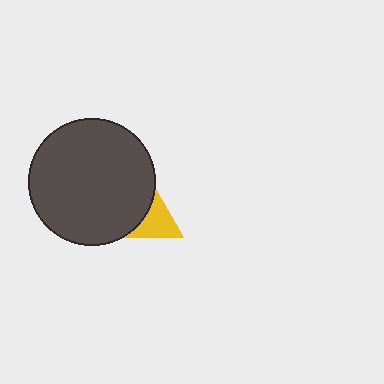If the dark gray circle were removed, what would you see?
You would see the complete yellow triangle.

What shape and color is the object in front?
The object in front is a dark gray circle.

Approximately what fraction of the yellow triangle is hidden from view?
Roughly 70% of the yellow triangle is hidden behind the dark gray circle.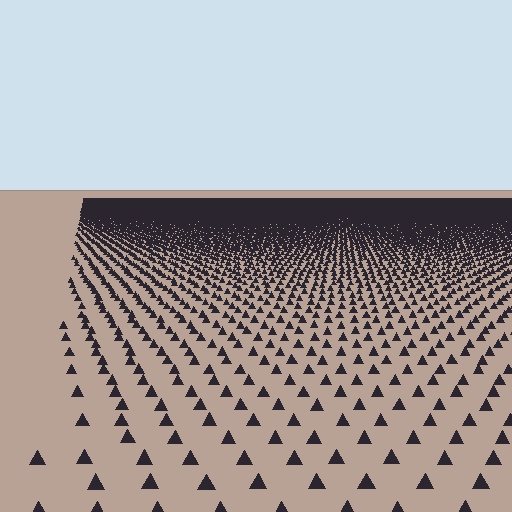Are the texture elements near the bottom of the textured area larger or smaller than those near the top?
Larger. Near the bottom, elements are closer to the viewer and appear at a bigger on-screen size.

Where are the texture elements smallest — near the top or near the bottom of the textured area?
Near the top.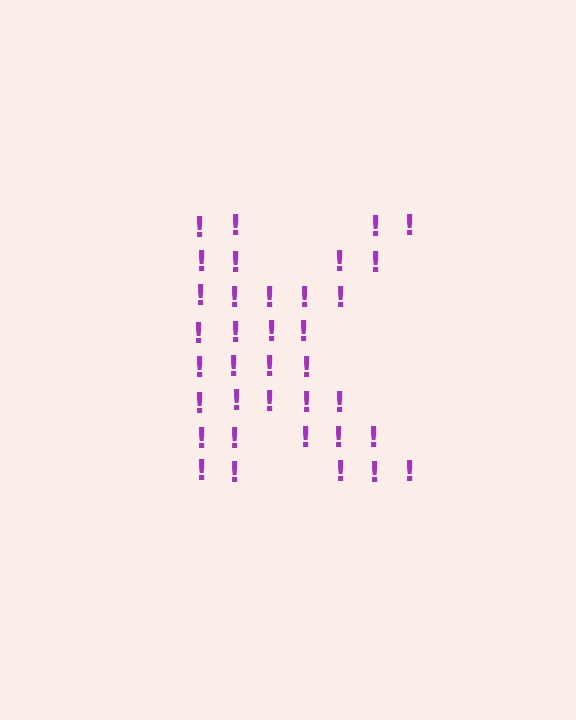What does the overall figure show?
The overall figure shows the letter K.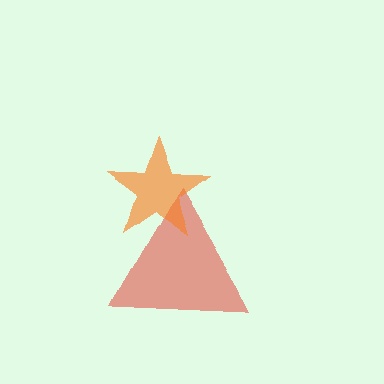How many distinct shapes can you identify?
There are 2 distinct shapes: a red triangle, an orange star.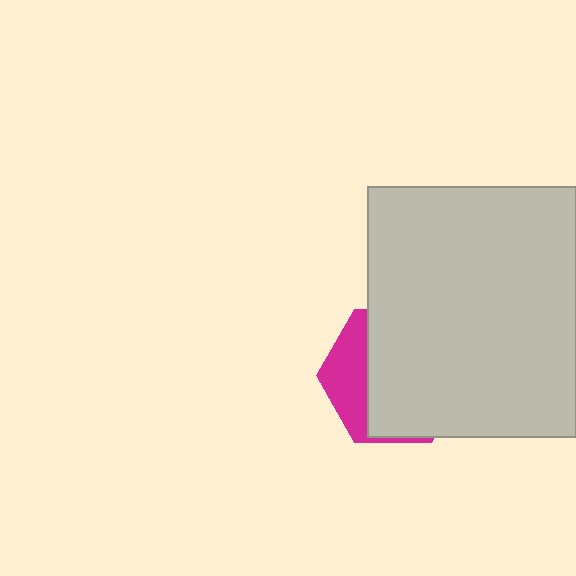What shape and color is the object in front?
The object in front is a light gray rectangle.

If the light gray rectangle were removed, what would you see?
You would see the complete magenta hexagon.